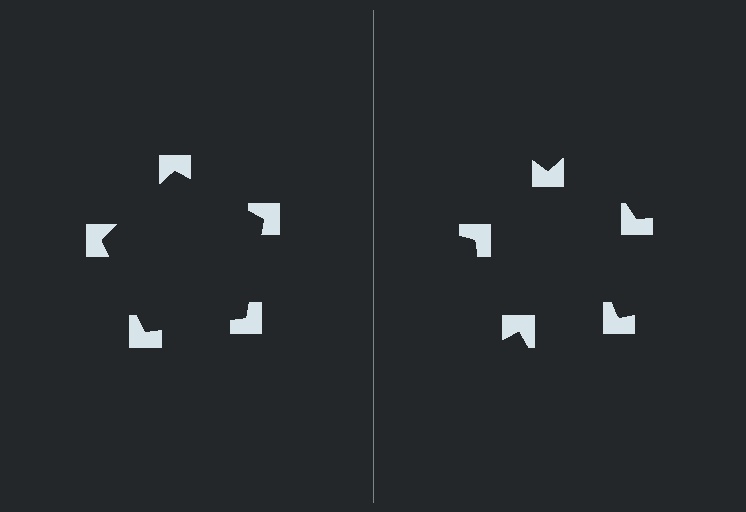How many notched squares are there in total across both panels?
10 — 5 on each side.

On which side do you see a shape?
An illusory pentagon appears on the left side. On the right side the wedge cuts are rotated, so no coherent shape forms.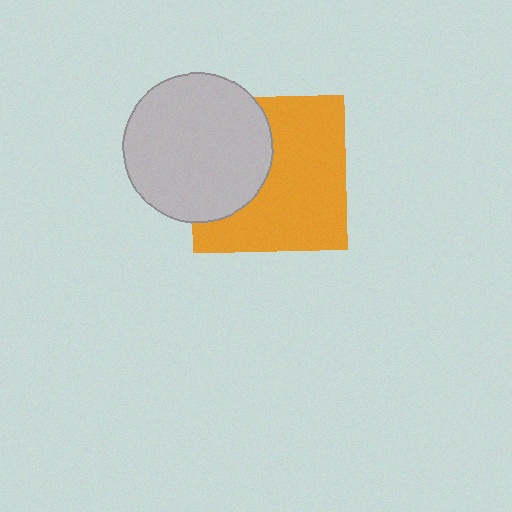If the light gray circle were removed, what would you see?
You would see the complete orange square.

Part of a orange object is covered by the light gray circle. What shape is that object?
It is a square.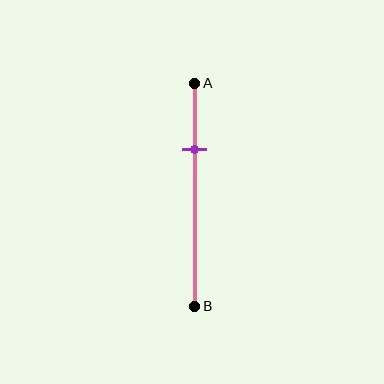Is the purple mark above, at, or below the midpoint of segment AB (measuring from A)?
The purple mark is above the midpoint of segment AB.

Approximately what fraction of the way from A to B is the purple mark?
The purple mark is approximately 30% of the way from A to B.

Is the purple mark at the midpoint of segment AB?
No, the mark is at about 30% from A, not at the 50% midpoint.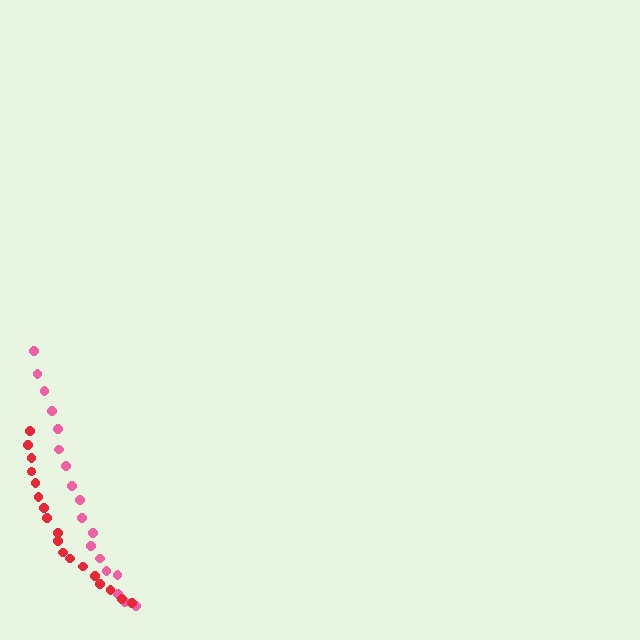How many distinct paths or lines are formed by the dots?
There are 2 distinct paths.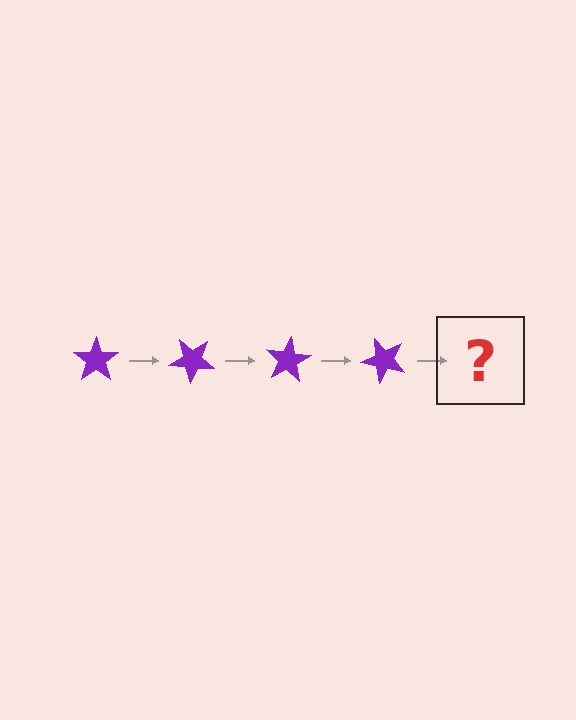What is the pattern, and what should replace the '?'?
The pattern is that the star rotates 40 degrees each step. The '?' should be a purple star rotated 160 degrees.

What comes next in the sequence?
The next element should be a purple star rotated 160 degrees.